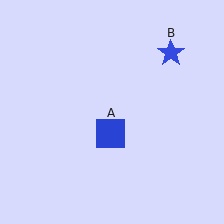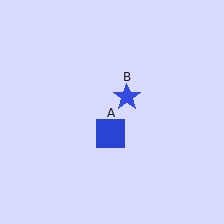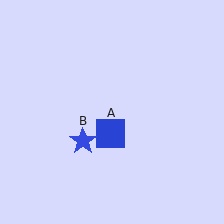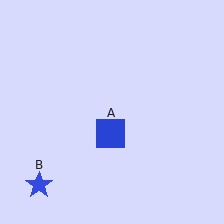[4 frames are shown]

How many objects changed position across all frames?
1 object changed position: blue star (object B).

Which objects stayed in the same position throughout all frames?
Blue square (object A) remained stationary.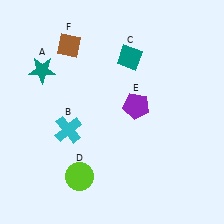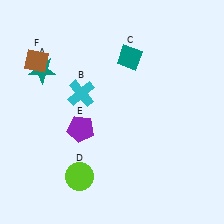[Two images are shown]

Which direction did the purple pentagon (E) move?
The purple pentagon (E) moved left.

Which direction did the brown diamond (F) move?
The brown diamond (F) moved left.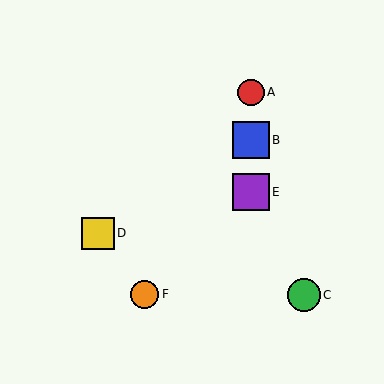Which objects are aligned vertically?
Objects A, B, E are aligned vertically.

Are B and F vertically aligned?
No, B is at x≈251 and F is at x≈144.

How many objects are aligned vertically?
3 objects (A, B, E) are aligned vertically.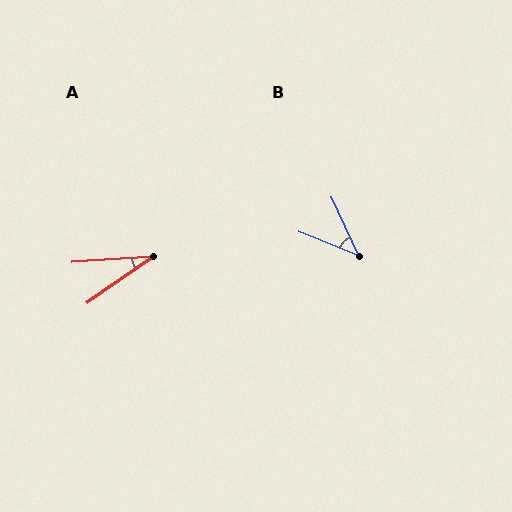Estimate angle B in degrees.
Approximately 44 degrees.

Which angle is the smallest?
A, at approximately 31 degrees.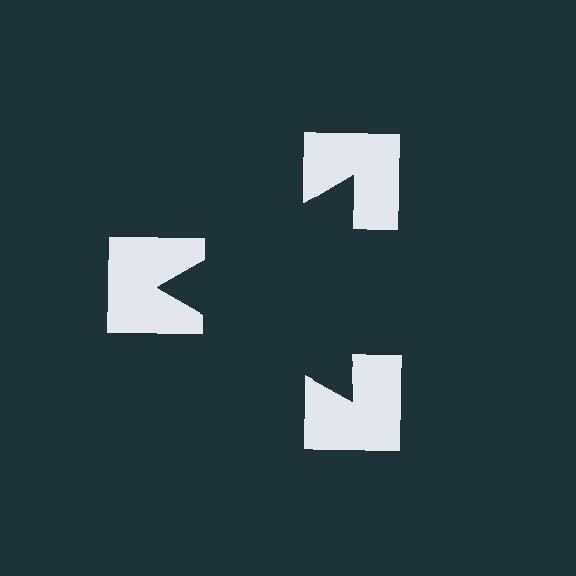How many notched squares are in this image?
There are 3 — one at each vertex of the illusory triangle.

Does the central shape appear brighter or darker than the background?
It typically appears slightly darker than the background, even though no actual brightness change is drawn.